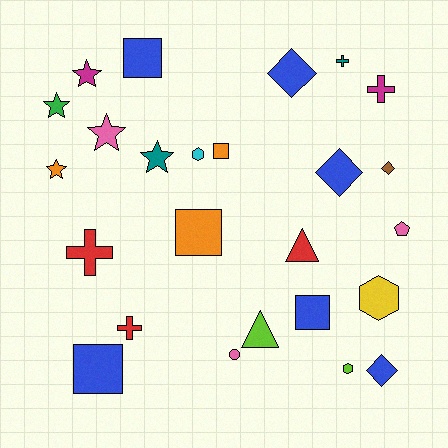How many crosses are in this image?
There are 4 crosses.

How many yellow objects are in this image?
There is 1 yellow object.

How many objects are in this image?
There are 25 objects.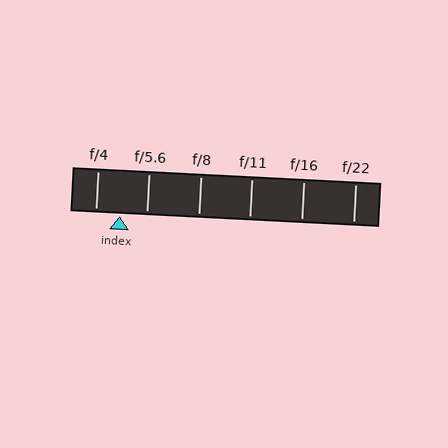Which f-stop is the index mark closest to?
The index mark is closest to f/4.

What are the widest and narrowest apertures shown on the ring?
The widest aperture shown is f/4 and the narrowest is f/22.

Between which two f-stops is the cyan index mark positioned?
The index mark is between f/4 and f/5.6.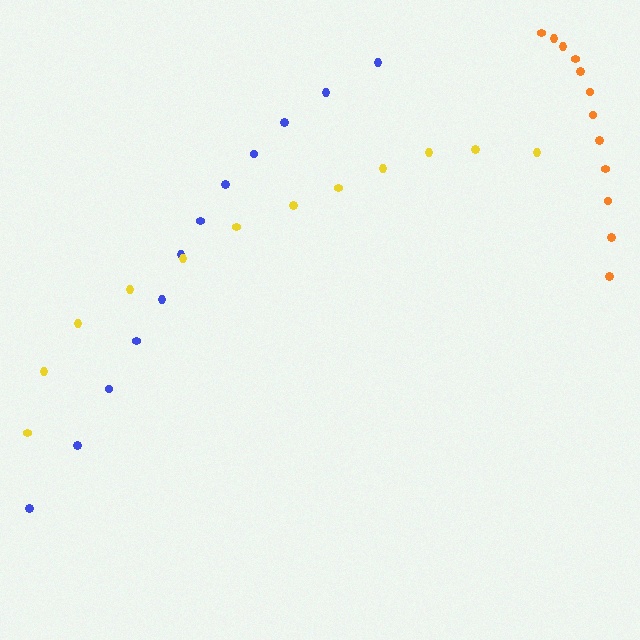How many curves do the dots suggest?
There are 3 distinct paths.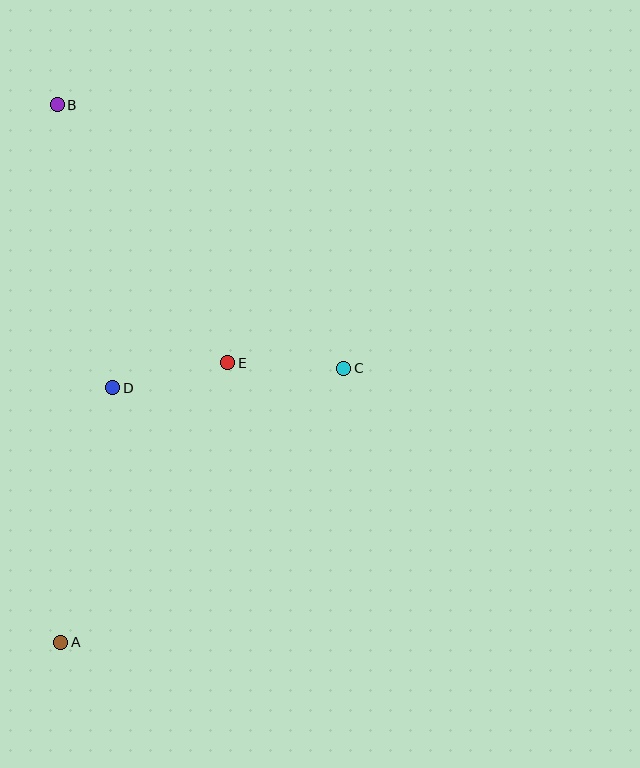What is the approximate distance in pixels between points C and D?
The distance between C and D is approximately 232 pixels.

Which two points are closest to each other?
Points C and E are closest to each other.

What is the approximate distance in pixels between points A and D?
The distance between A and D is approximately 260 pixels.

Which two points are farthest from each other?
Points A and B are farthest from each other.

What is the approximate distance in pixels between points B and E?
The distance between B and E is approximately 309 pixels.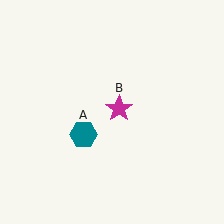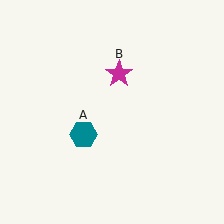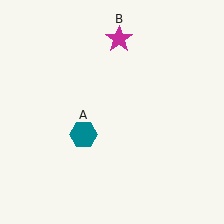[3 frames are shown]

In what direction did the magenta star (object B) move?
The magenta star (object B) moved up.